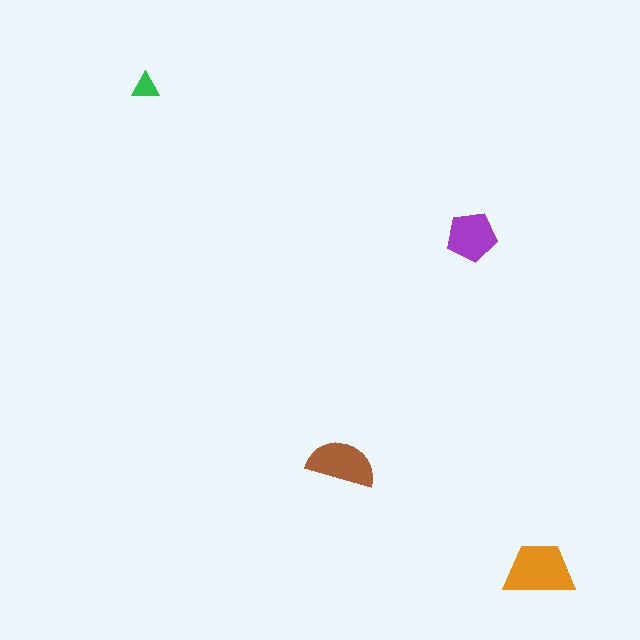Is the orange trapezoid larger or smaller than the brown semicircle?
Larger.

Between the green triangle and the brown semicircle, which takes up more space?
The brown semicircle.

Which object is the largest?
The orange trapezoid.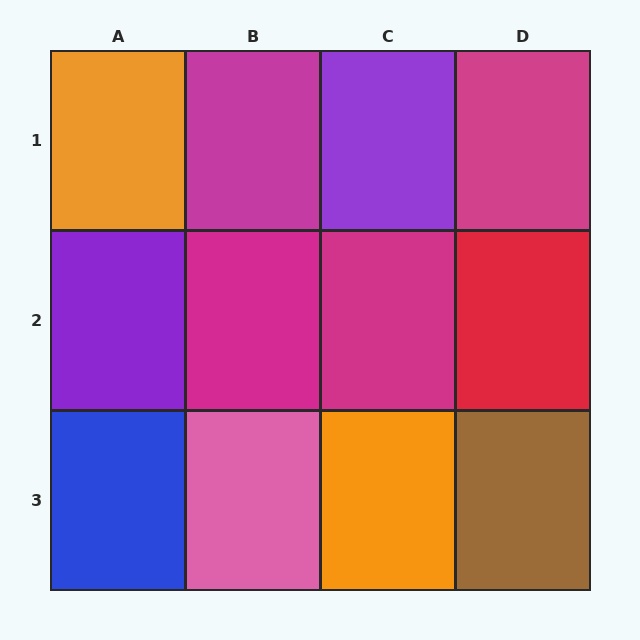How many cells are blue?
1 cell is blue.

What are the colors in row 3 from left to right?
Blue, pink, orange, brown.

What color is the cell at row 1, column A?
Orange.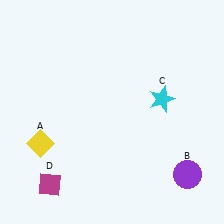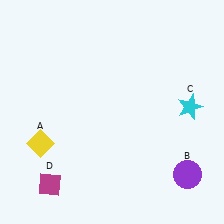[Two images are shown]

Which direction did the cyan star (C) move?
The cyan star (C) moved right.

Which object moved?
The cyan star (C) moved right.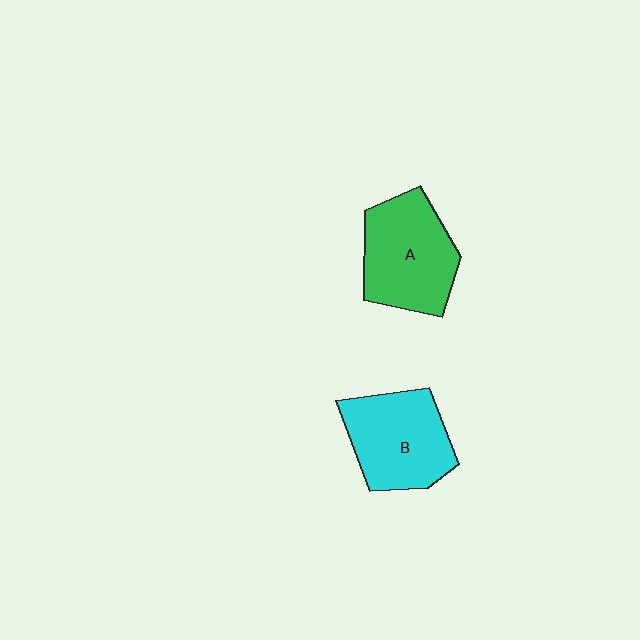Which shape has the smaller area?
Shape B (cyan).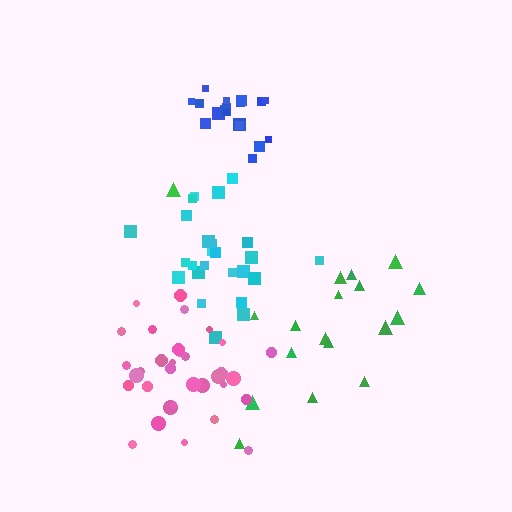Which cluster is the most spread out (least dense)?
Green.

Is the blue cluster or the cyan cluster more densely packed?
Blue.